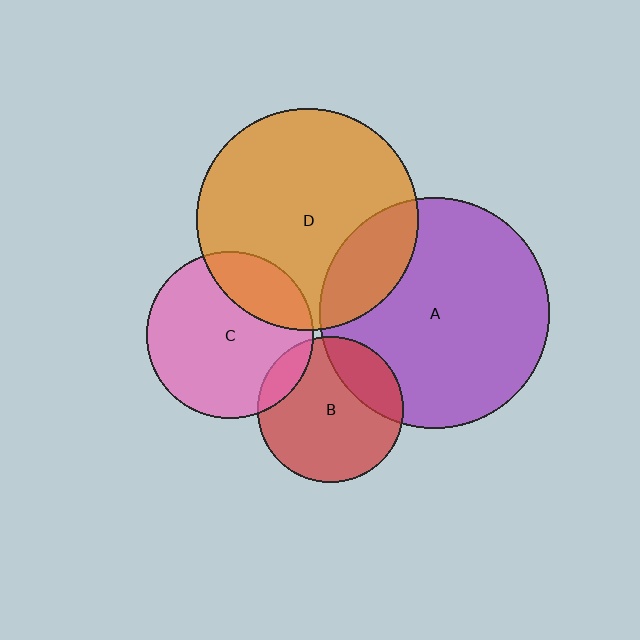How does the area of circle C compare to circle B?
Approximately 1.3 times.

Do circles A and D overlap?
Yes.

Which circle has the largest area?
Circle A (purple).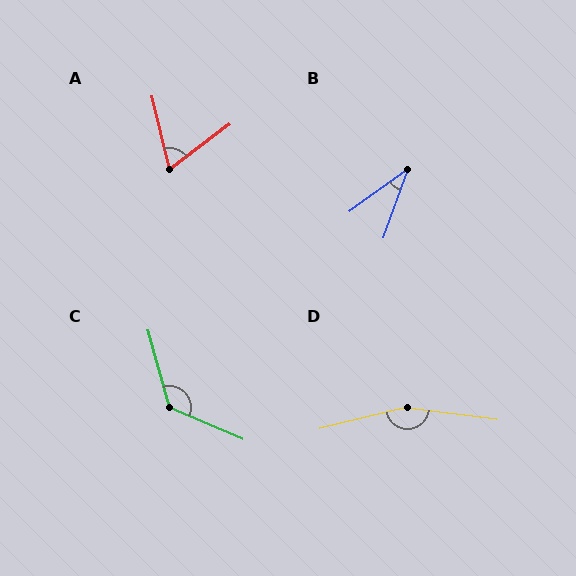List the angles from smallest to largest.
B (34°), A (67°), C (129°), D (159°).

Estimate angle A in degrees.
Approximately 67 degrees.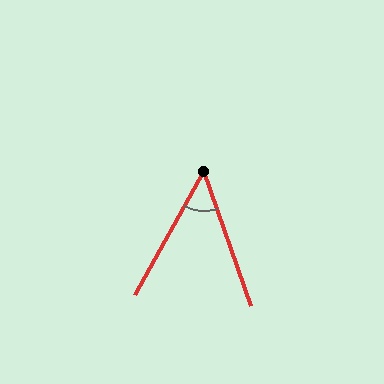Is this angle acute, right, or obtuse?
It is acute.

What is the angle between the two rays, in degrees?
Approximately 48 degrees.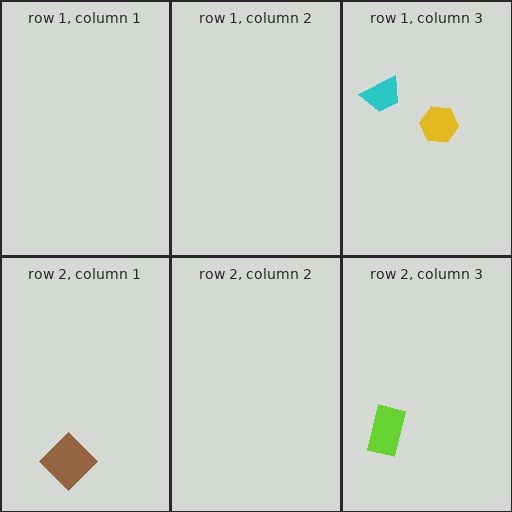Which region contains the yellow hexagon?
The row 1, column 3 region.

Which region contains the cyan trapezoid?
The row 1, column 3 region.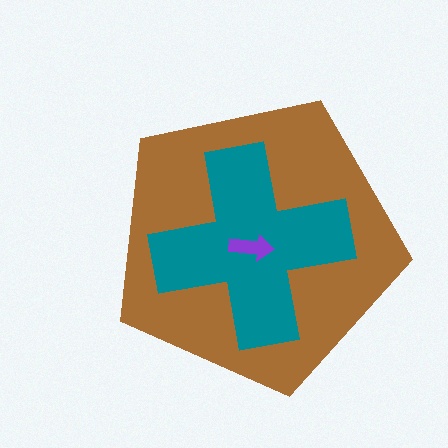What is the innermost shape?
The purple arrow.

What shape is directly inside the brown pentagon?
The teal cross.